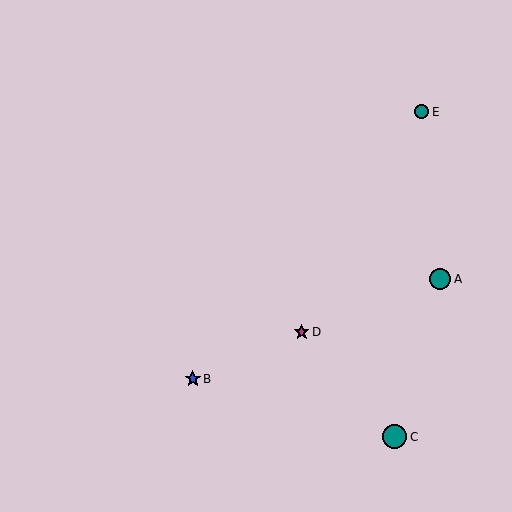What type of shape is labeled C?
Shape C is a teal circle.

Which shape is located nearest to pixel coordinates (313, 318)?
The magenta star (labeled D) at (302, 332) is nearest to that location.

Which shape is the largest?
The teal circle (labeled C) is the largest.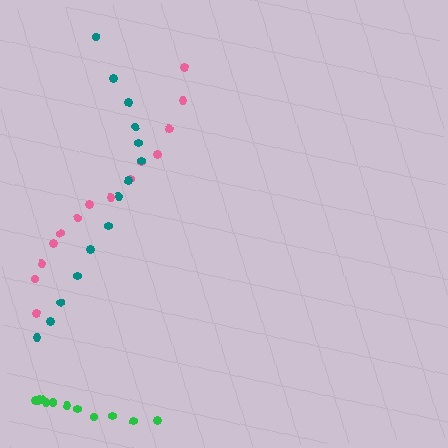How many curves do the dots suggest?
There are 3 distinct paths.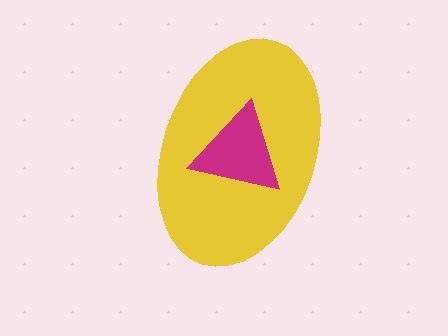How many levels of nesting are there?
2.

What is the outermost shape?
The yellow ellipse.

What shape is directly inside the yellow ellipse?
The magenta triangle.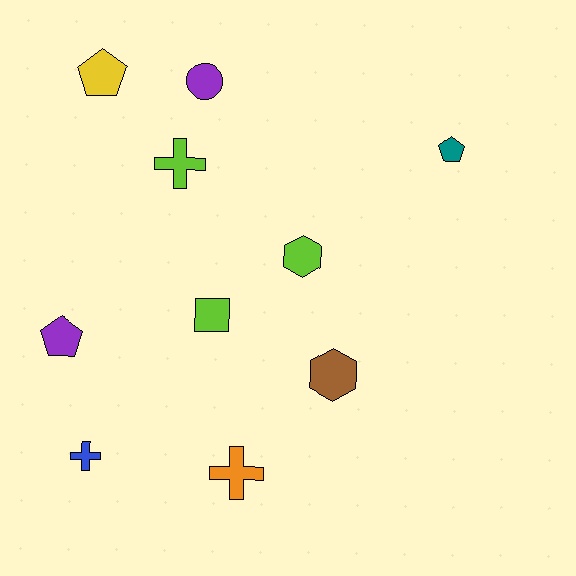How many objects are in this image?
There are 10 objects.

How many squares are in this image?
There is 1 square.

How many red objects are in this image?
There are no red objects.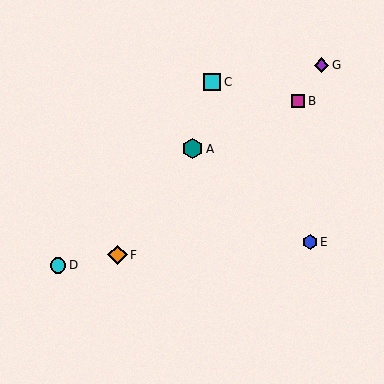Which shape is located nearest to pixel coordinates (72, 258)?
The cyan circle (labeled D) at (58, 265) is nearest to that location.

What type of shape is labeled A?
Shape A is a teal hexagon.